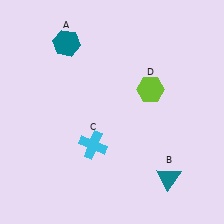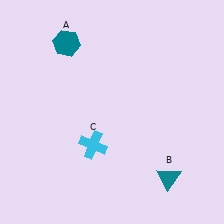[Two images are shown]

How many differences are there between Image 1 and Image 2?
There is 1 difference between the two images.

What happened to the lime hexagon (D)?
The lime hexagon (D) was removed in Image 2. It was in the top-right area of Image 1.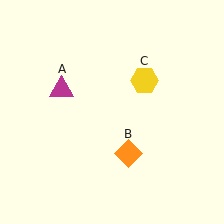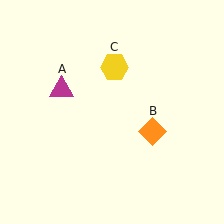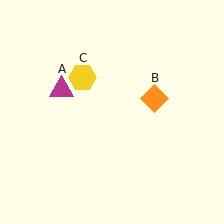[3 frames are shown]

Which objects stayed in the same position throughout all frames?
Magenta triangle (object A) remained stationary.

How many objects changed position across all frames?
2 objects changed position: orange diamond (object B), yellow hexagon (object C).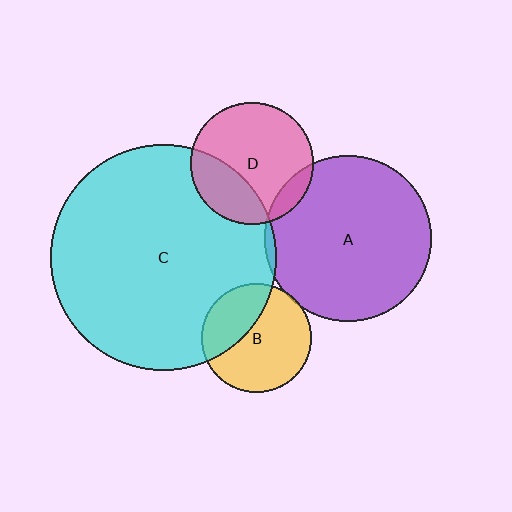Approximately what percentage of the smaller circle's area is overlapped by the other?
Approximately 10%.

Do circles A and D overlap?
Yes.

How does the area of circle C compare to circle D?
Approximately 3.4 times.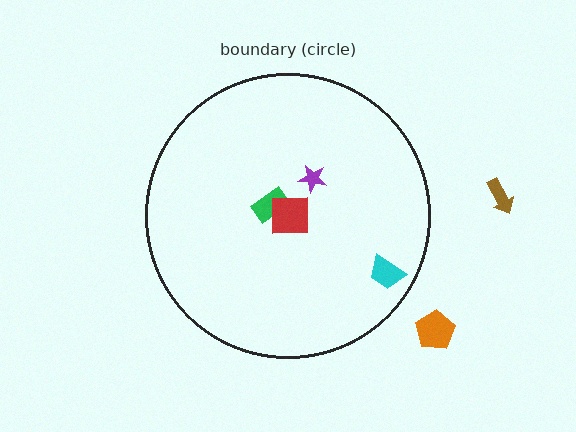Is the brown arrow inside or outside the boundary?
Outside.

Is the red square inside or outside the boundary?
Inside.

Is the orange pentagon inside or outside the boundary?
Outside.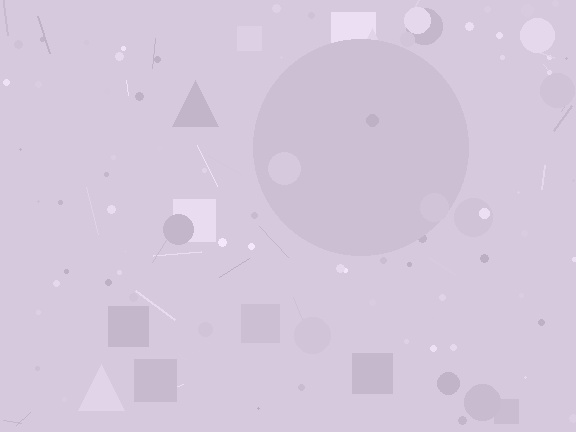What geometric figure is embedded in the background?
A circle is embedded in the background.